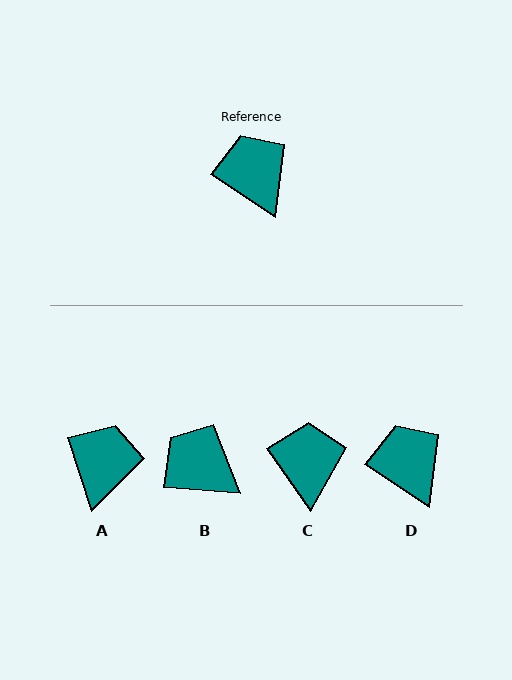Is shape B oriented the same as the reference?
No, it is off by about 28 degrees.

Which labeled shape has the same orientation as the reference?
D.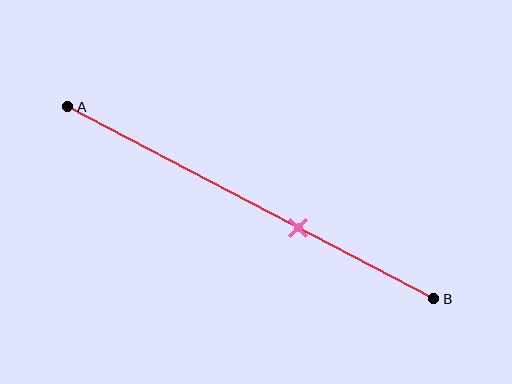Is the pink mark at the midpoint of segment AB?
No, the mark is at about 65% from A, not at the 50% midpoint.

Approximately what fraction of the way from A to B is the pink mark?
The pink mark is approximately 65% of the way from A to B.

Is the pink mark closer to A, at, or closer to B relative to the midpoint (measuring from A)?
The pink mark is closer to point B than the midpoint of segment AB.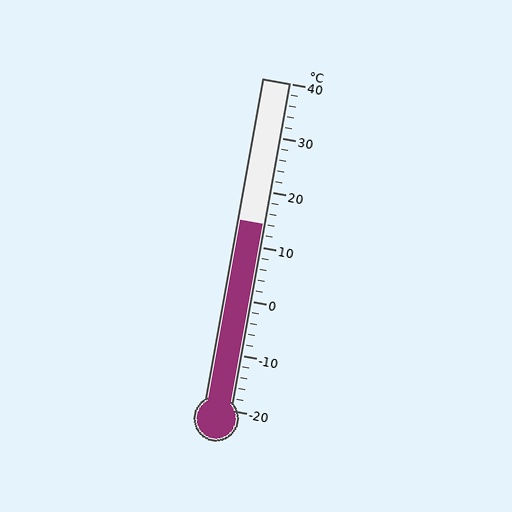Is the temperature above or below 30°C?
The temperature is below 30°C.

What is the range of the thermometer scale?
The thermometer scale ranges from -20°C to 40°C.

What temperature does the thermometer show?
The thermometer shows approximately 14°C.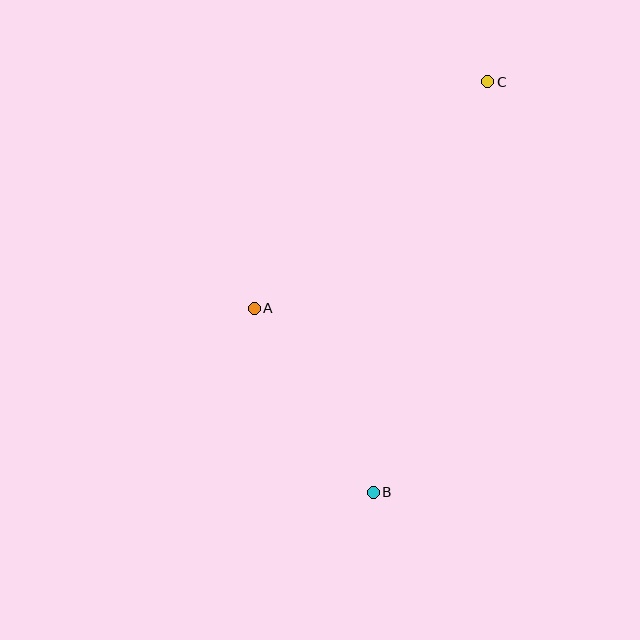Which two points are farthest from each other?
Points B and C are farthest from each other.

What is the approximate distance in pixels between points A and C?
The distance between A and C is approximately 325 pixels.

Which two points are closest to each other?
Points A and B are closest to each other.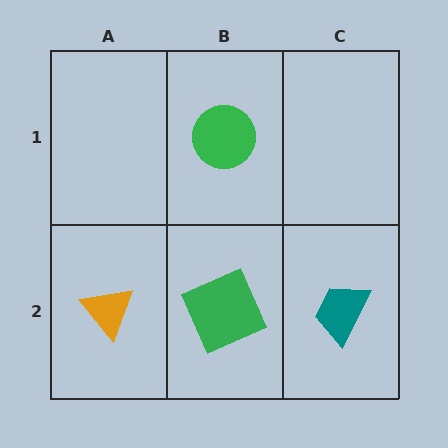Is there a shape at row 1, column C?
No, that cell is empty.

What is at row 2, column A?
An orange triangle.